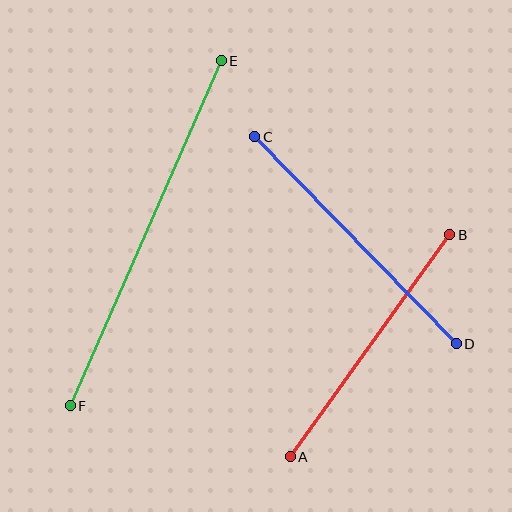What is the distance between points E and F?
The distance is approximately 376 pixels.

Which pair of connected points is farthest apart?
Points E and F are farthest apart.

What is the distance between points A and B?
The distance is approximately 274 pixels.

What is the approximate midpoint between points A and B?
The midpoint is at approximately (370, 346) pixels.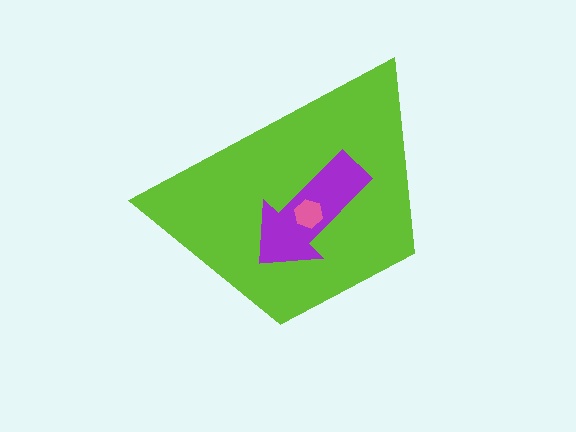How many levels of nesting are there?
3.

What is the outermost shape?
The lime trapezoid.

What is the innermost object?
The pink hexagon.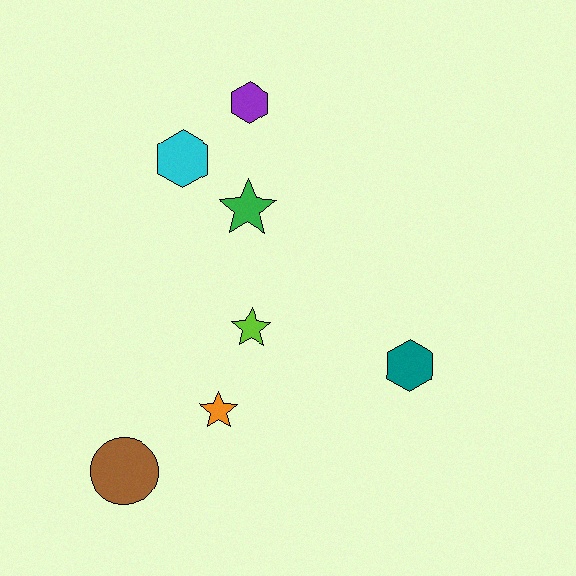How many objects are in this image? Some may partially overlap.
There are 7 objects.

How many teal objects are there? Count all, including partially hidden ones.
There is 1 teal object.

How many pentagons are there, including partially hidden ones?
There are no pentagons.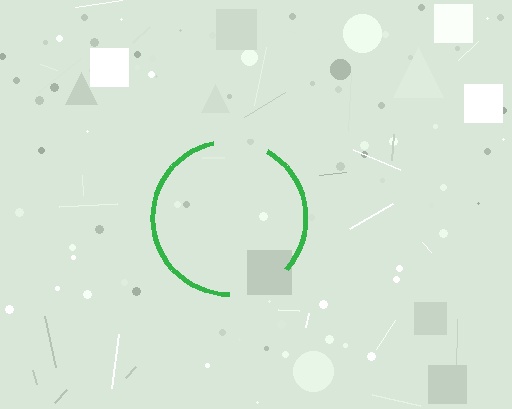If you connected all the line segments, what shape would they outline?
They would outline a circle.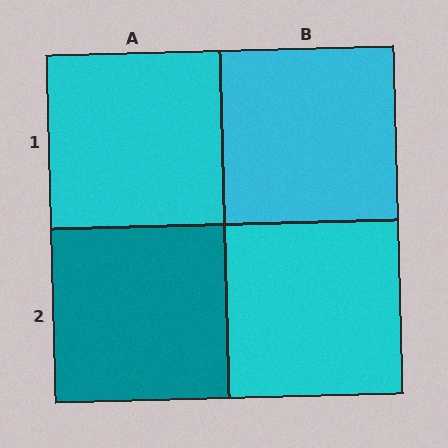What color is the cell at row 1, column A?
Cyan.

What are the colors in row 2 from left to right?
Teal, cyan.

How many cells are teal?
1 cell is teal.